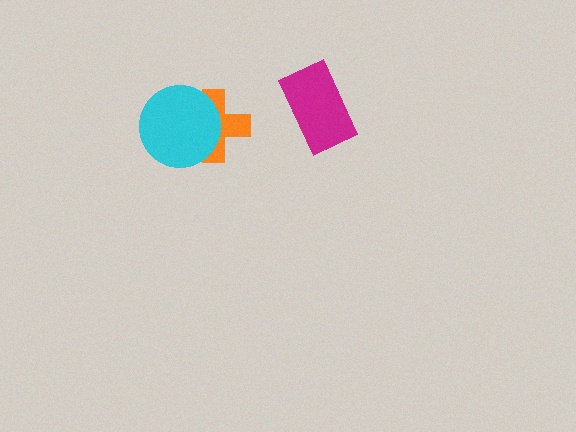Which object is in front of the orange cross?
The cyan circle is in front of the orange cross.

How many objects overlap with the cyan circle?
1 object overlaps with the cyan circle.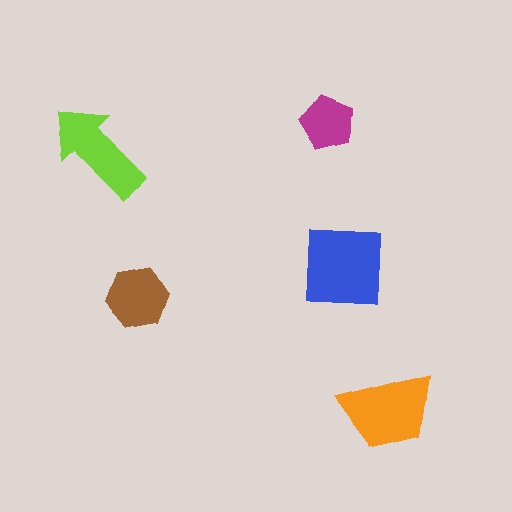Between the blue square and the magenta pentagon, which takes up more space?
The blue square.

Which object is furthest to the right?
The orange trapezoid is rightmost.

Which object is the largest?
The blue square.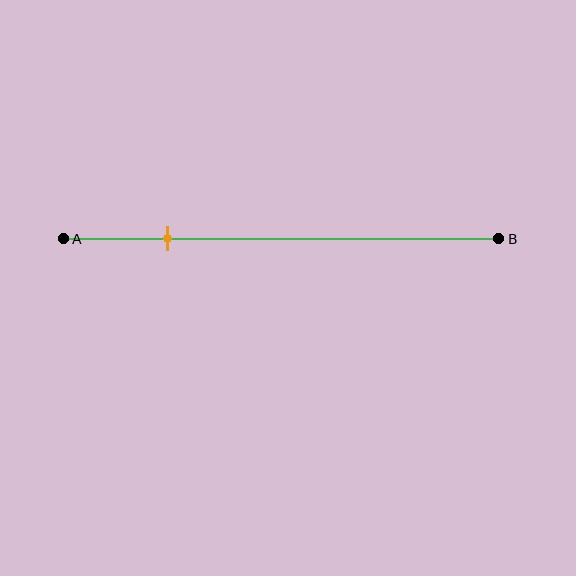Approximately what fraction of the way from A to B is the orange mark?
The orange mark is approximately 25% of the way from A to B.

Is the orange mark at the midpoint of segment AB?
No, the mark is at about 25% from A, not at the 50% midpoint.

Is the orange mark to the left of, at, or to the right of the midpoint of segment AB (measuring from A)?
The orange mark is to the left of the midpoint of segment AB.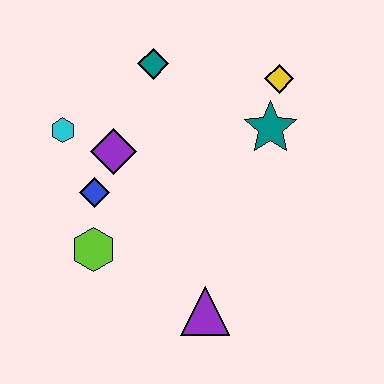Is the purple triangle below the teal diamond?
Yes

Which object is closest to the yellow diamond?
The teal star is closest to the yellow diamond.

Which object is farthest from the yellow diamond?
The lime hexagon is farthest from the yellow diamond.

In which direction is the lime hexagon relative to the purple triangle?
The lime hexagon is to the left of the purple triangle.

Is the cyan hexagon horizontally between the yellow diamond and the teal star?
No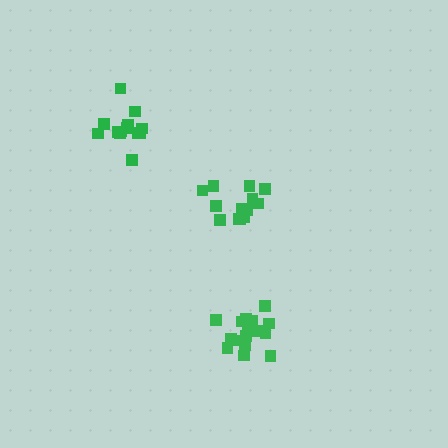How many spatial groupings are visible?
There are 3 spatial groupings.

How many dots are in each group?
Group 1: 14 dots, Group 2: 14 dots, Group 3: 16 dots (44 total).